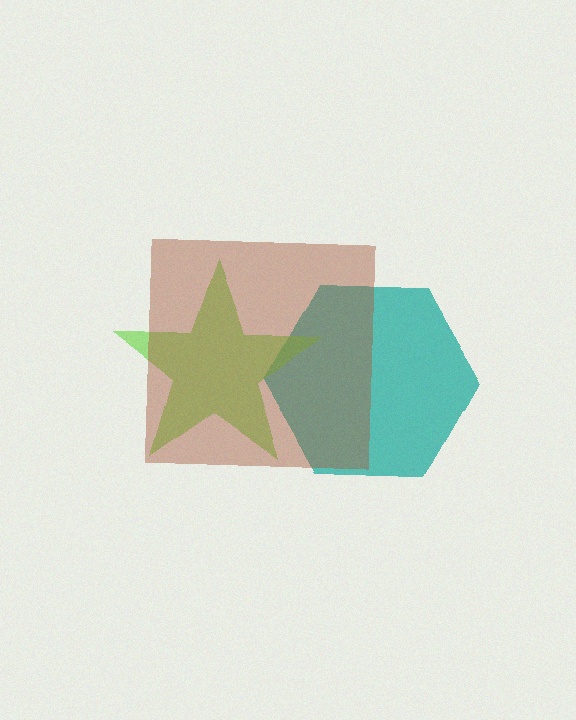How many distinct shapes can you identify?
There are 3 distinct shapes: a teal hexagon, a lime star, a brown square.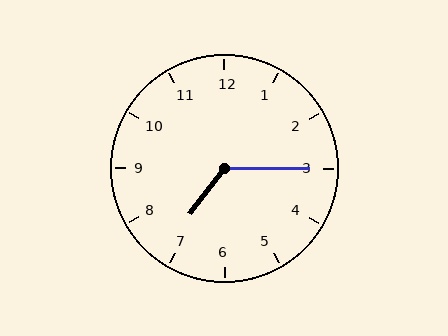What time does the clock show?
7:15.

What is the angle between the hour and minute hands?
Approximately 128 degrees.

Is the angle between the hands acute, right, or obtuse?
It is obtuse.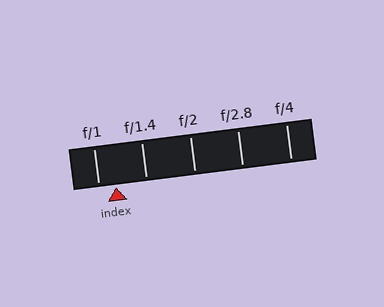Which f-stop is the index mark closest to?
The index mark is closest to f/1.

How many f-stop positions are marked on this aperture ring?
There are 5 f-stop positions marked.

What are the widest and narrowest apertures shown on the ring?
The widest aperture shown is f/1 and the narrowest is f/4.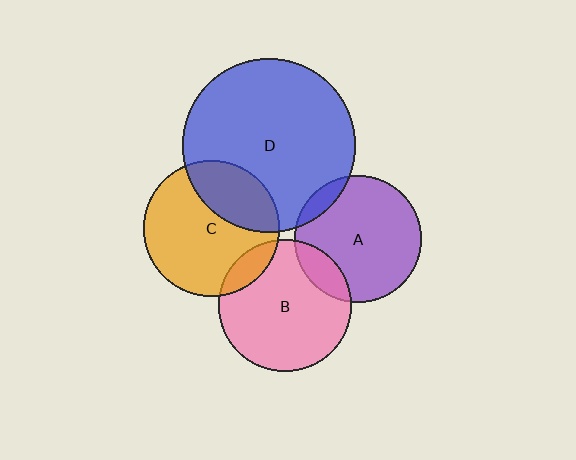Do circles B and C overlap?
Yes.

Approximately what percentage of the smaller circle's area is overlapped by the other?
Approximately 10%.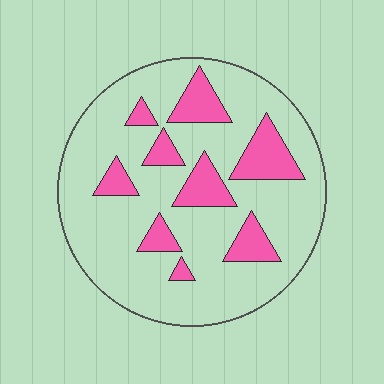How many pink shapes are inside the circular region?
9.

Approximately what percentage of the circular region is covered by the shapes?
Approximately 20%.